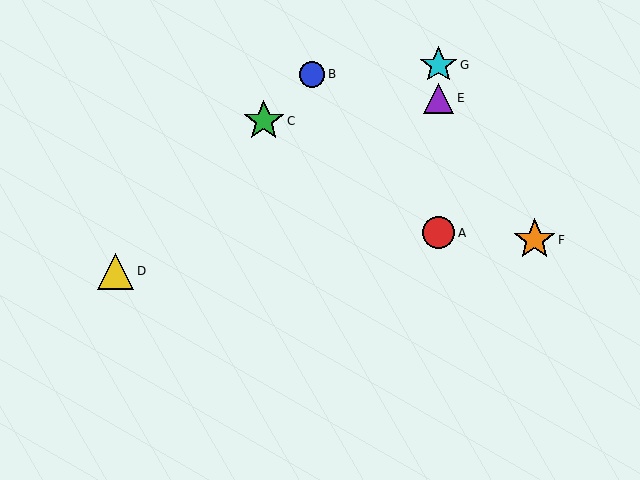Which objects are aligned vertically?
Objects A, E, G are aligned vertically.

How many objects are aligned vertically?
3 objects (A, E, G) are aligned vertically.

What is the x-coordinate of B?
Object B is at x≈312.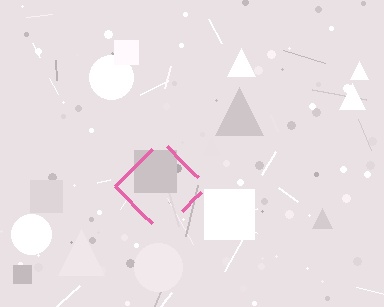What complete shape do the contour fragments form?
The contour fragments form a diamond.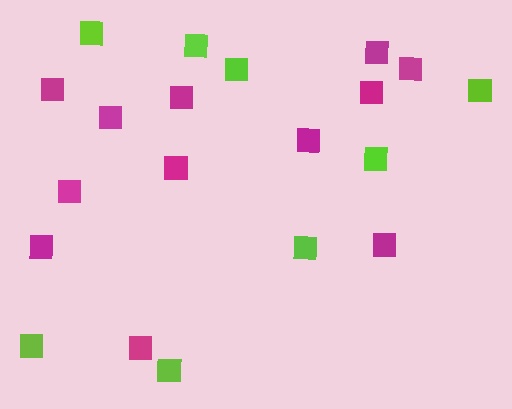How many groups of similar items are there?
There are 2 groups: one group of lime squares (8) and one group of magenta squares (12).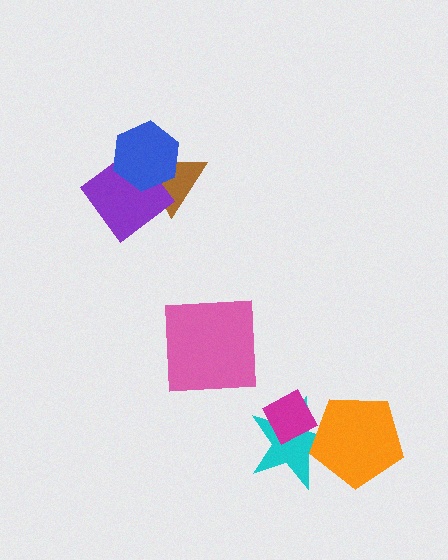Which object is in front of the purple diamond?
The blue hexagon is in front of the purple diamond.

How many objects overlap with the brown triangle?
2 objects overlap with the brown triangle.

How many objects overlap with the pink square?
0 objects overlap with the pink square.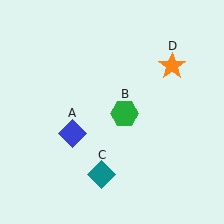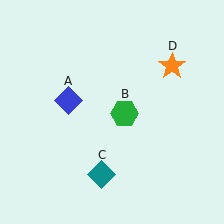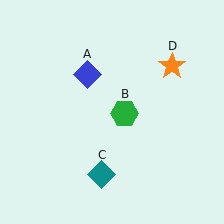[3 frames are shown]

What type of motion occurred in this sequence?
The blue diamond (object A) rotated clockwise around the center of the scene.